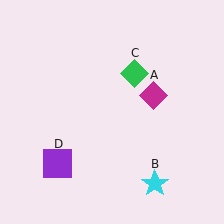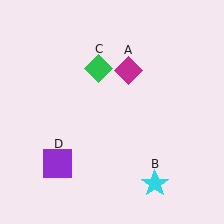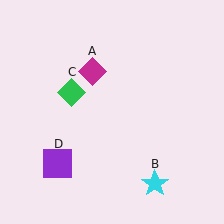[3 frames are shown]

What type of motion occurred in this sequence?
The magenta diamond (object A), green diamond (object C) rotated counterclockwise around the center of the scene.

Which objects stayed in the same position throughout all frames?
Cyan star (object B) and purple square (object D) remained stationary.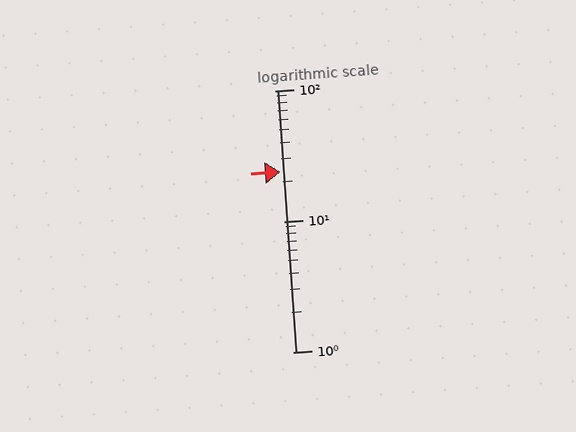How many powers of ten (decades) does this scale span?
The scale spans 2 decades, from 1 to 100.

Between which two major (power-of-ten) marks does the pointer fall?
The pointer is between 10 and 100.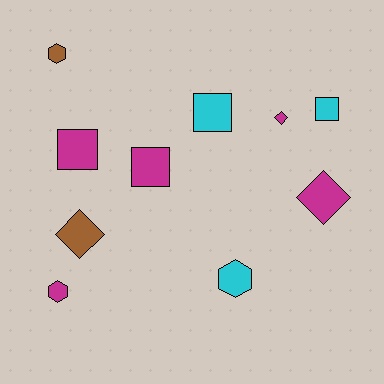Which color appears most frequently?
Magenta, with 5 objects.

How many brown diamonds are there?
There is 1 brown diamond.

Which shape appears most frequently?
Square, with 4 objects.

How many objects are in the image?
There are 10 objects.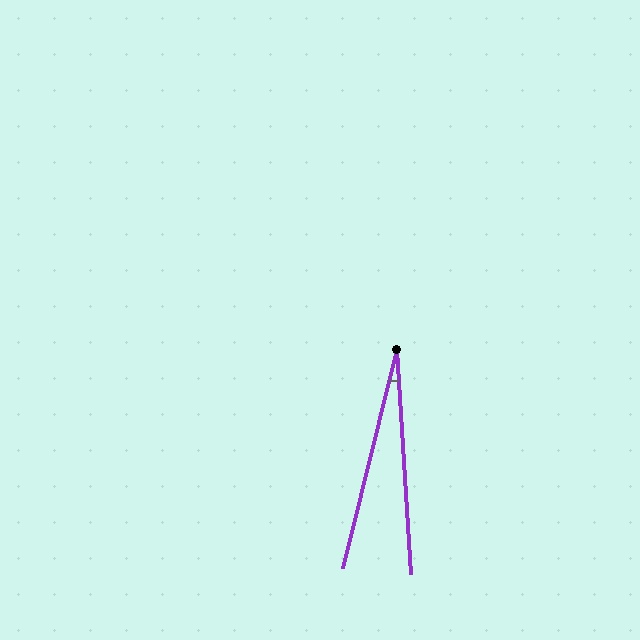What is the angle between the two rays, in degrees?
Approximately 18 degrees.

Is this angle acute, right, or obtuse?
It is acute.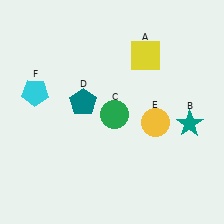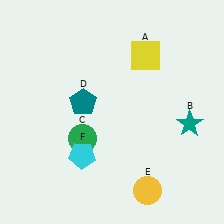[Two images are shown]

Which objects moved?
The objects that moved are: the green circle (C), the yellow circle (E), the cyan pentagon (F).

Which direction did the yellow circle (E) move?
The yellow circle (E) moved down.